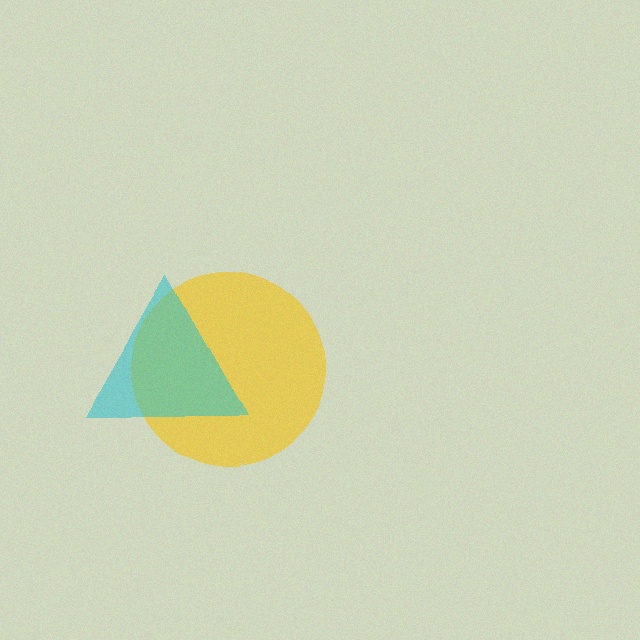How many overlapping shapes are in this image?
There are 2 overlapping shapes in the image.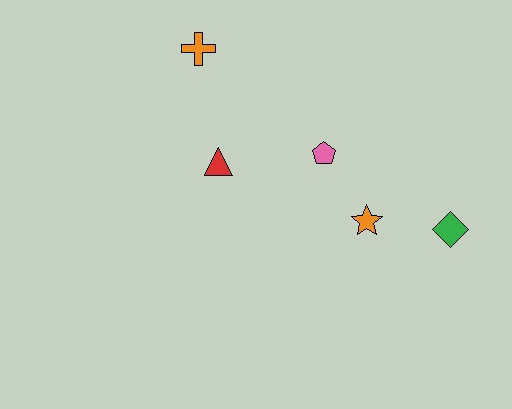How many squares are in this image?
There are no squares.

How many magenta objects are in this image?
There are no magenta objects.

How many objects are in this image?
There are 5 objects.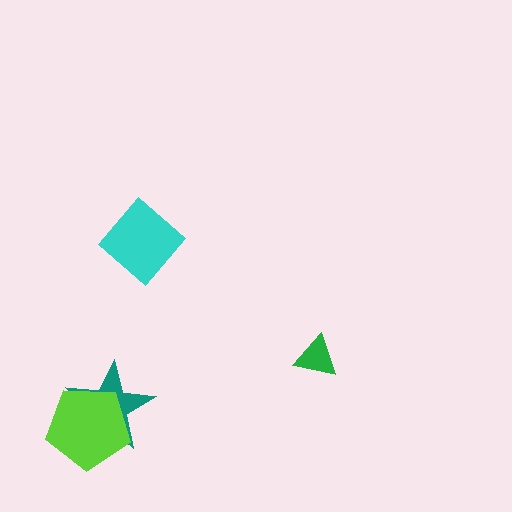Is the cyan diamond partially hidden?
No, no other shape covers it.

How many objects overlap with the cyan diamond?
0 objects overlap with the cyan diamond.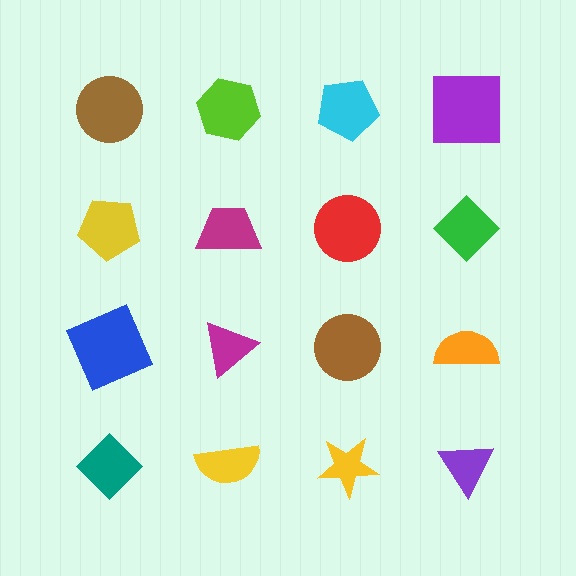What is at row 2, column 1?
A yellow pentagon.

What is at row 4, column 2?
A yellow semicircle.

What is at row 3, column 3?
A brown circle.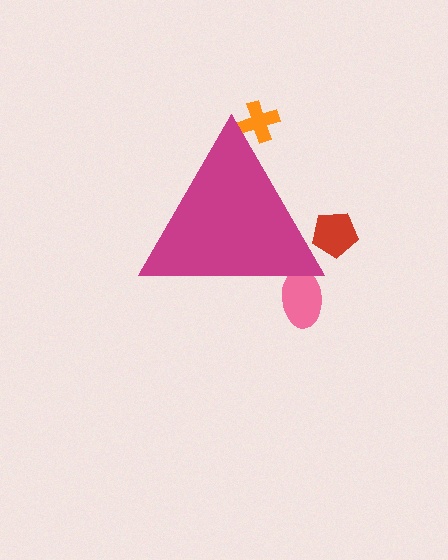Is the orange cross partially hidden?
Yes, the orange cross is partially hidden behind the magenta triangle.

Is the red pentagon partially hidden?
Yes, the red pentagon is partially hidden behind the magenta triangle.